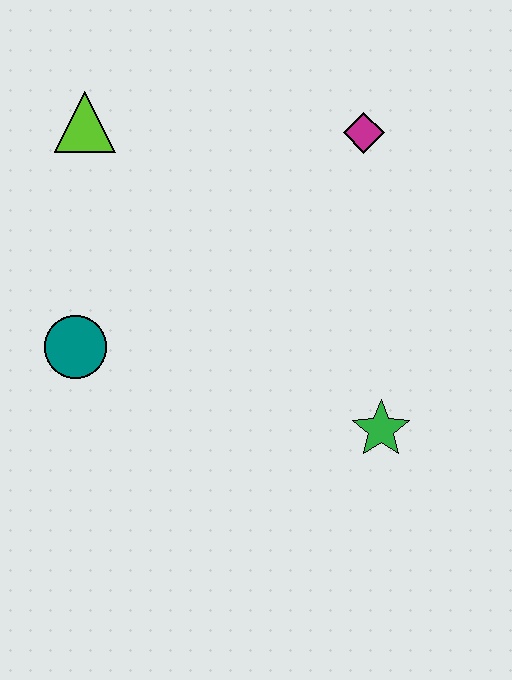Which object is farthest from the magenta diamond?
The teal circle is farthest from the magenta diamond.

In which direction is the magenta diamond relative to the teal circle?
The magenta diamond is to the right of the teal circle.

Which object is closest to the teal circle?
The lime triangle is closest to the teal circle.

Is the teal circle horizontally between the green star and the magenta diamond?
No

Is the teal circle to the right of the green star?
No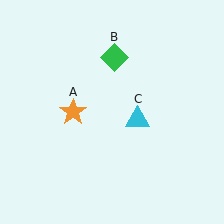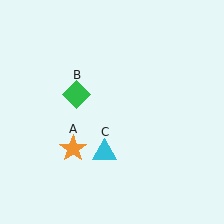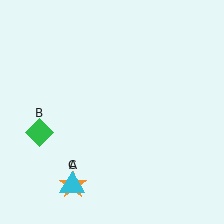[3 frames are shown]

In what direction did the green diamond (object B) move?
The green diamond (object B) moved down and to the left.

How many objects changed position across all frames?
3 objects changed position: orange star (object A), green diamond (object B), cyan triangle (object C).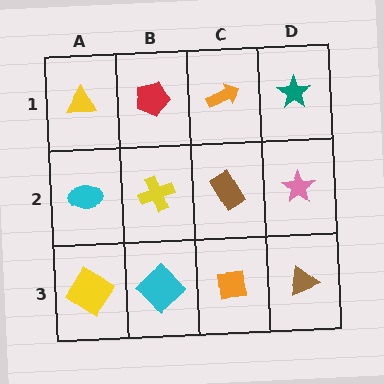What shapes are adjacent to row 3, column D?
A pink star (row 2, column D), an orange square (row 3, column C).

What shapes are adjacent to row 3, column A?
A cyan ellipse (row 2, column A), a cyan diamond (row 3, column B).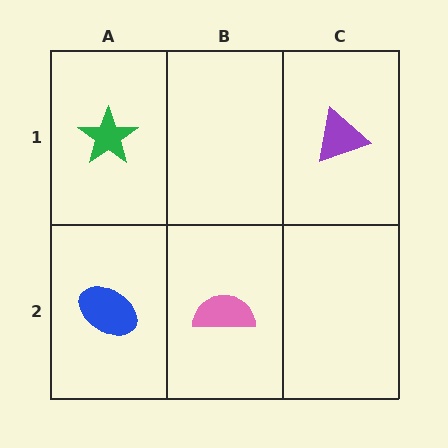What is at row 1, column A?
A green star.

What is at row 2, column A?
A blue ellipse.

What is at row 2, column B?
A pink semicircle.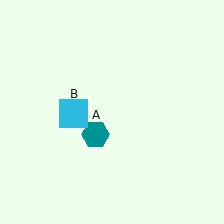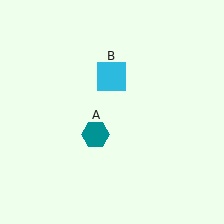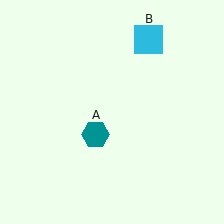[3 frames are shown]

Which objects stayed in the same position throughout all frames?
Teal hexagon (object A) remained stationary.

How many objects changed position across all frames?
1 object changed position: cyan square (object B).